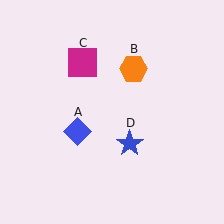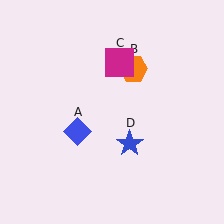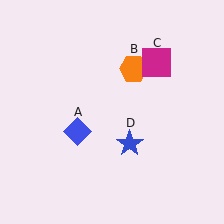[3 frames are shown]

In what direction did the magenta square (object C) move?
The magenta square (object C) moved right.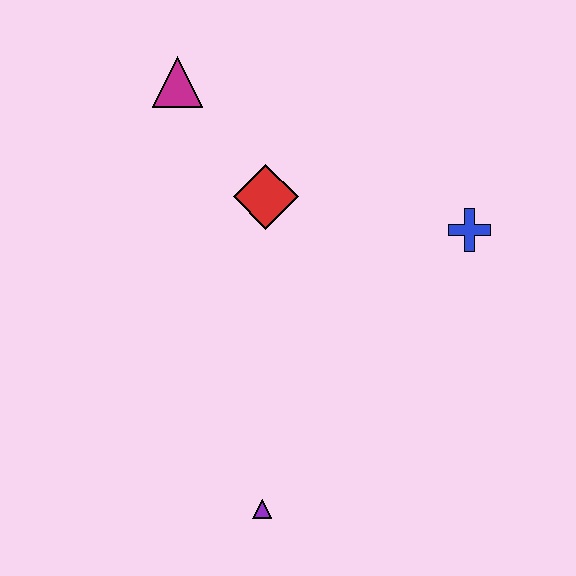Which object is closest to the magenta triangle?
The red diamond is closest to the magenta triangle.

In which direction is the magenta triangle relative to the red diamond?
The magenta triangle is above the red diamond.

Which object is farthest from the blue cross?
The purple triangle is farthest from the blue cross.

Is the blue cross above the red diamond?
No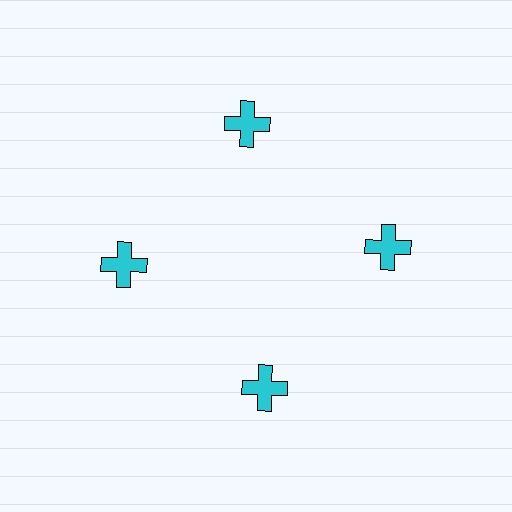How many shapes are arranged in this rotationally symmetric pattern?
There are 4 shapes, arranged in 4 groups of 1.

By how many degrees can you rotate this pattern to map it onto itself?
The pattern maps onto itself every 90 degrees of rotation.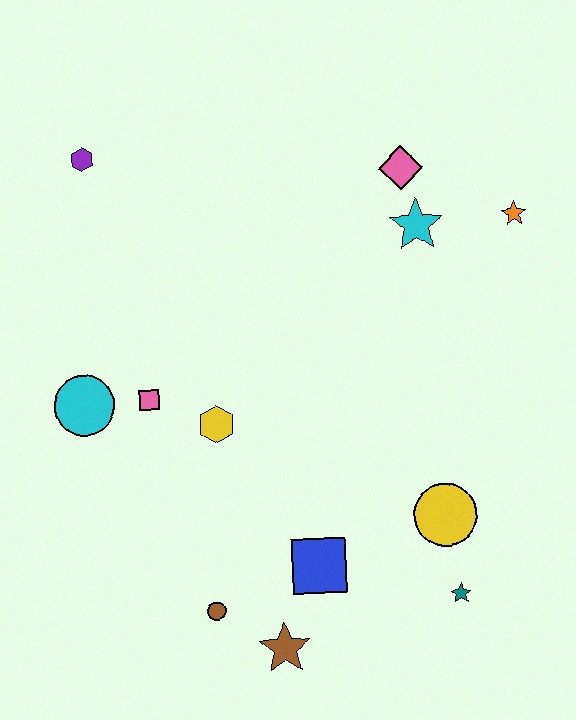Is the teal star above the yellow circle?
No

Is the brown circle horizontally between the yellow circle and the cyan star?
No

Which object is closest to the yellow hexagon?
The pink square is closest to the yellow hexagon.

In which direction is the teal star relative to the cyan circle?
The teal star is to the right of the cyan circle.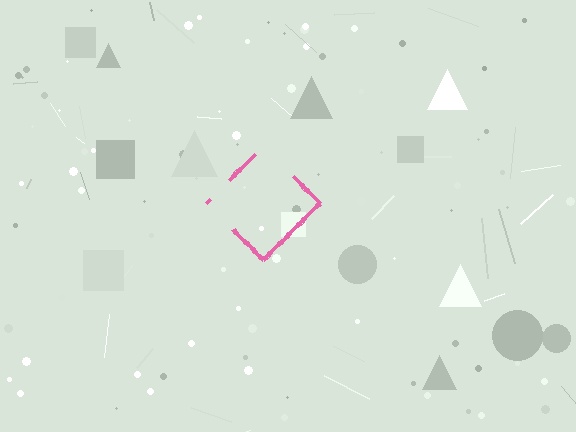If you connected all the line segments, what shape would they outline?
They would outline a diamond.